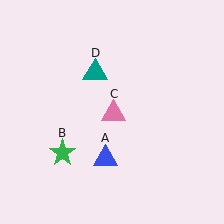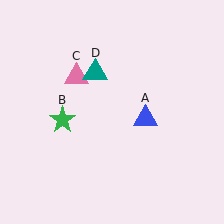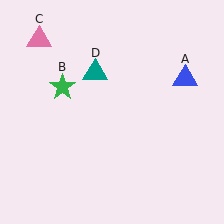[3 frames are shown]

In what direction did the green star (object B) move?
The green star (object B) moved up.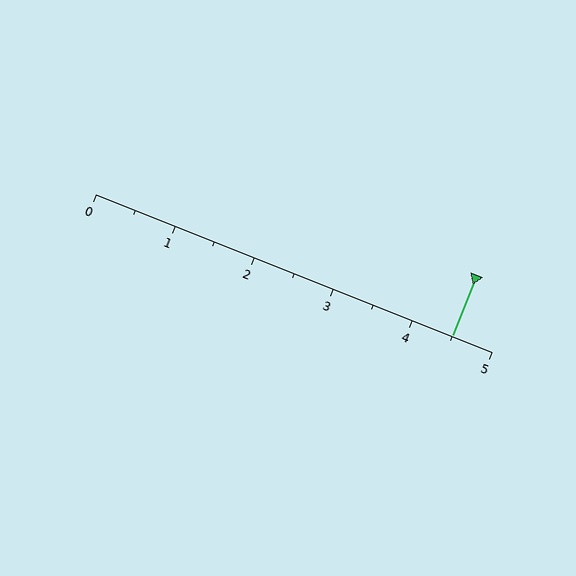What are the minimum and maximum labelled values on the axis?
The axis runs from 0 to 5.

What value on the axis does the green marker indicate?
The marker indicates approximately 4.5.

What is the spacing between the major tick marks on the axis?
The major ticks are spaced 1 apart.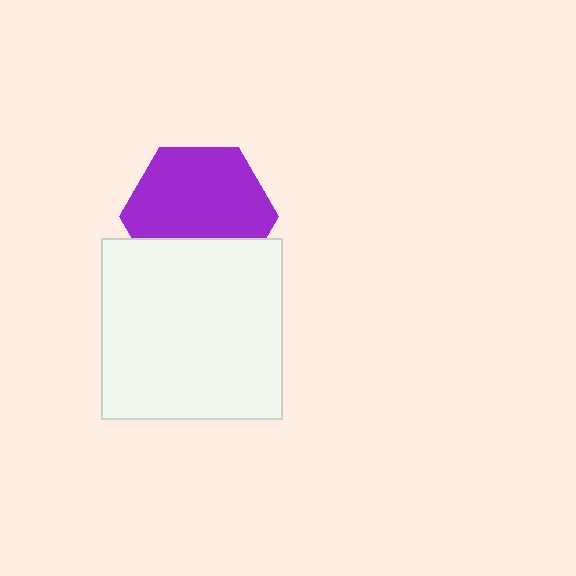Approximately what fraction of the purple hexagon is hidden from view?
Roughly 31% of the purple hexagon is hidden behind the white square.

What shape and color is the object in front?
The object in front is a white square.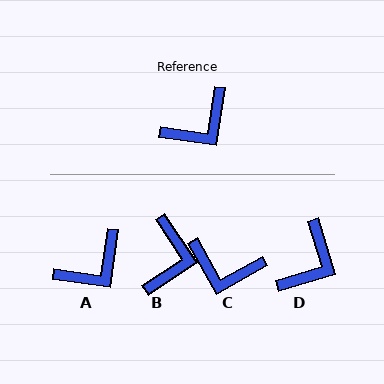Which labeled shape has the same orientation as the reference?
A.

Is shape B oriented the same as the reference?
No, it is off by about 42 degrees.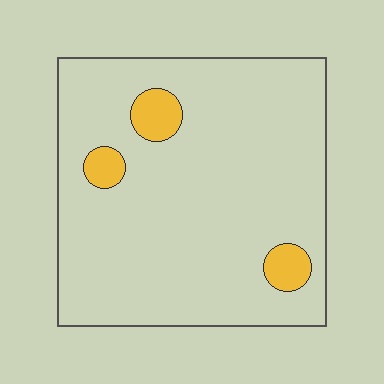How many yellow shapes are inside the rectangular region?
3.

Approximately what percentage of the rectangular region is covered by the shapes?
Approximately 10%.